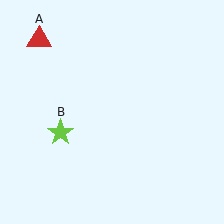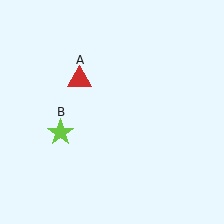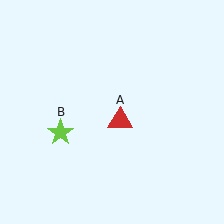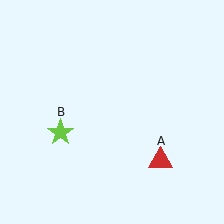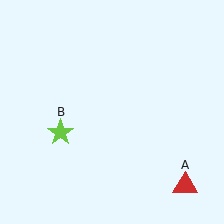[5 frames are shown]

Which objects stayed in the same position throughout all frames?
Lime star (object B) remained stationary.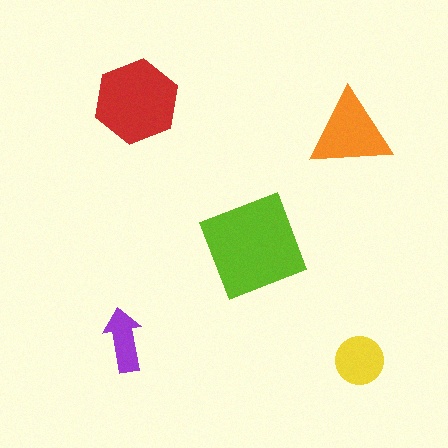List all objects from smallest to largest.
The purple arrow, the yellow circle, the orange triangle, the red hexagon, the lime square.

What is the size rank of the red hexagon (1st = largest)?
2nd.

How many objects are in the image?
There are 5 objects in the image.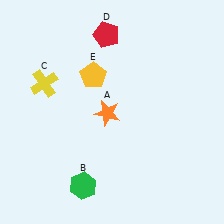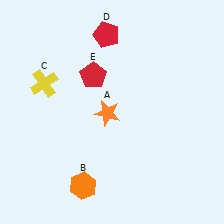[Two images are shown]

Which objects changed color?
B changed from green to orange. E changed from yellow to red.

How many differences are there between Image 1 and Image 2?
There are 2 differences between the two images.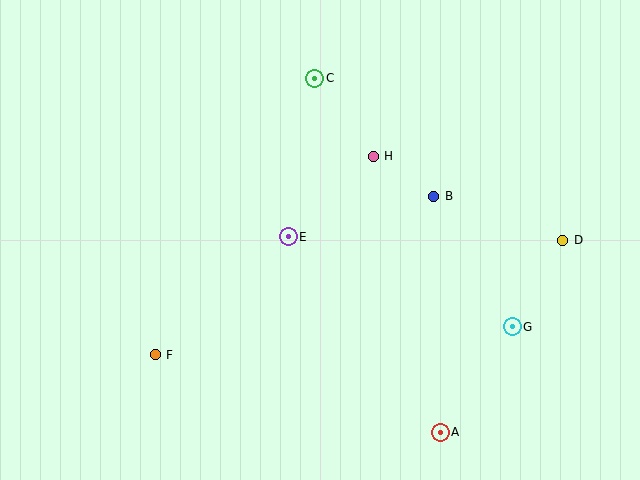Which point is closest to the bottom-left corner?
Point F is closest to the bottom-left corner.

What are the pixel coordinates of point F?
Point F is at (155, 355).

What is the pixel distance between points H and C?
The distance between H and C is 97 pixels.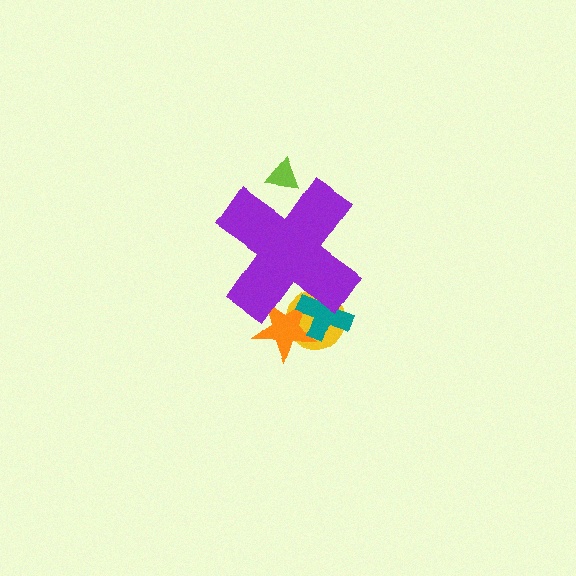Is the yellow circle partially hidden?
Yes, the yellow circle is partially hidden behind the purple cross.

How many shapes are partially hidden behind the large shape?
4 shapes are partially hidden.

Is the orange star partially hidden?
Yes, the orange star is partially hidden behind the purple cross.